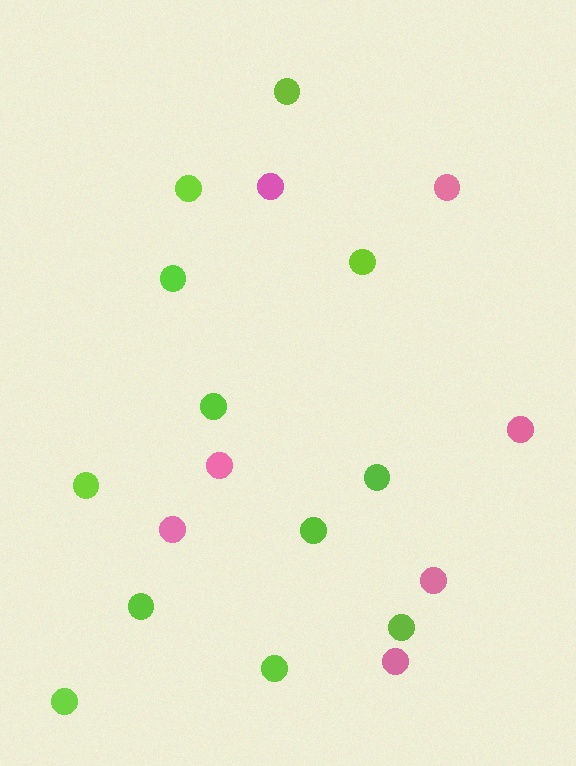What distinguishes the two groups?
There are 2 groups: one group of lime circles (12) and one group of pink circles (7).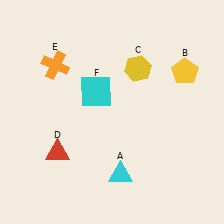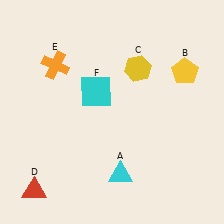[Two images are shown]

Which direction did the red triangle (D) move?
The red triangle (D) moved down.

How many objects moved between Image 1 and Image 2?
1 object moved between the two images.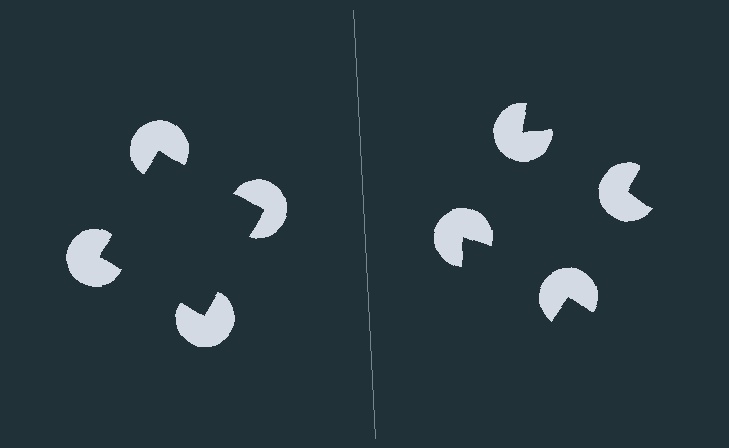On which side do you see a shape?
An illusory square appears on the left side. On the right side the wedge cuts are rotated, so no coherent shape forms.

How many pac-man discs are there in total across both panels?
8 — 4 on each side.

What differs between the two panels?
The pac-man discs are positioned identically on both sides; only the wedge orientations differ. On the left they align to a square; on the right they are misaligned.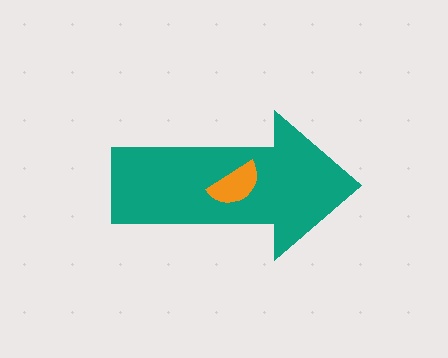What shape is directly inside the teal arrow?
The orange semicircle.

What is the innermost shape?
The orange semicircle.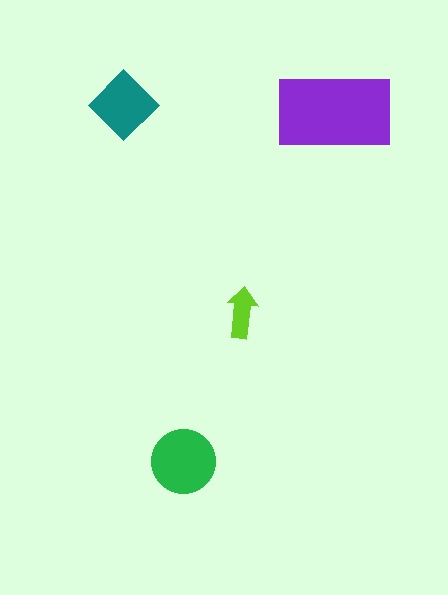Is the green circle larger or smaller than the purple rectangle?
Smaller.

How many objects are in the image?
There are 4 objects in the image.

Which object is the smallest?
The lime arrow.